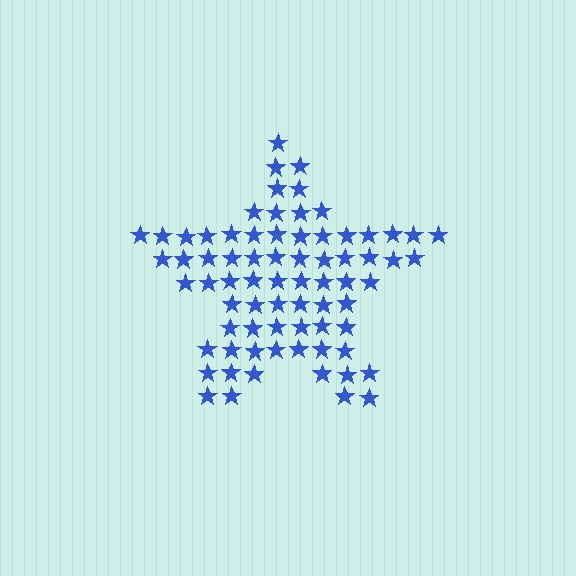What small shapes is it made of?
It is made of small stars.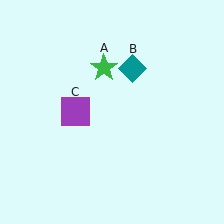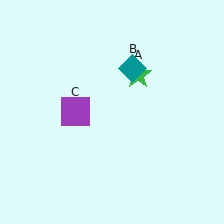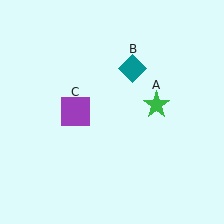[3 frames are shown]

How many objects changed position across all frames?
1 object changed position: green star (object A).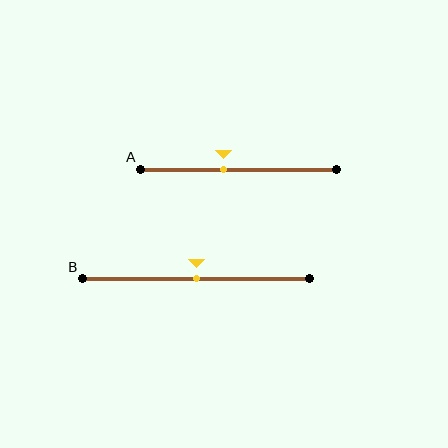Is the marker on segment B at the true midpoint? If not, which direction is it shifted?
Yes, the marker on segment B is at the true midpoint.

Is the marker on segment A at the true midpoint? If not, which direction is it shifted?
No, the marker on segment A is shifted to the left by about 8% of the segment length.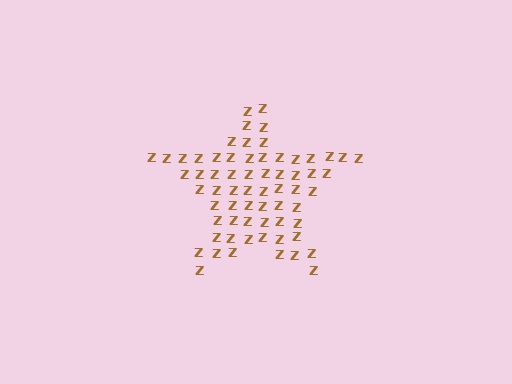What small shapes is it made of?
It is made of small letter Z's.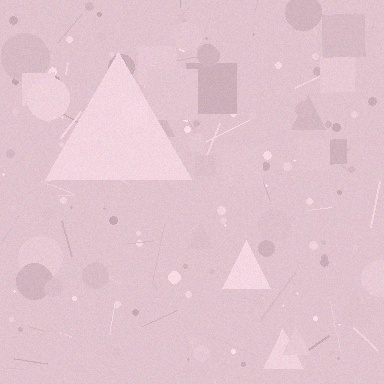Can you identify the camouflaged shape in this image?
The camouflaged shape is a triangle.